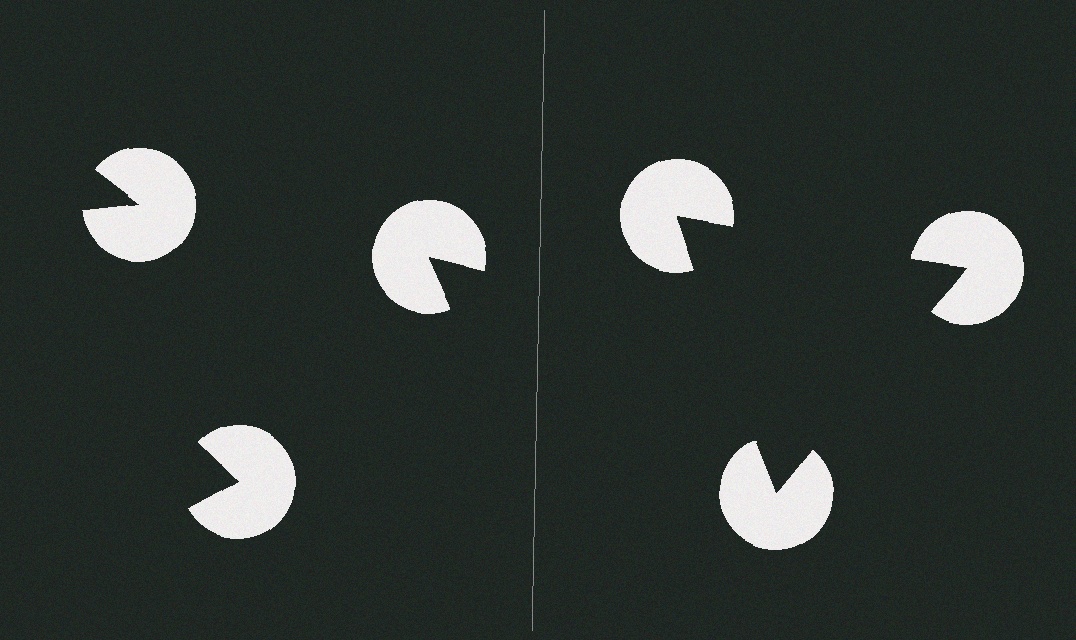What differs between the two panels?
The pac-man discs are positioned identically on both sides; only the wedge orientations differ. On the right they align to a triangle; on the left they are misaligned.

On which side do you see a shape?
An illusory triangle appears on the right side. On the left side the wedge cuts are rotated, so no coherent shape forms.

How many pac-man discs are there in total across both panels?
6 — 3 on each side.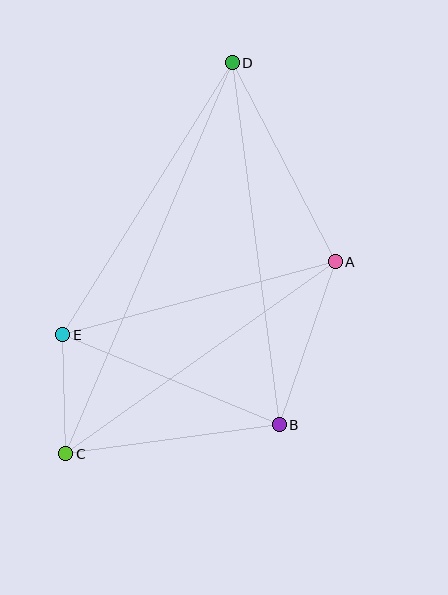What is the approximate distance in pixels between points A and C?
The distance between A and C is approximately 331 pixels.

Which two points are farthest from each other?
Points C and D are farthest from each other.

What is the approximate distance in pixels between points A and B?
The distance between A and B is approximately 172 pixels.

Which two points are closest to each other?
Points C and E are closest to each other.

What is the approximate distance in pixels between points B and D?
The distance between B and D is approximately 365 pixels.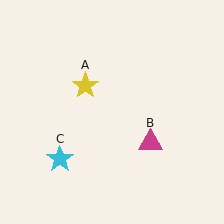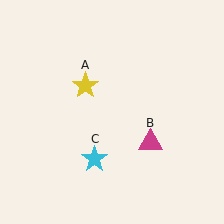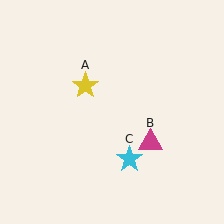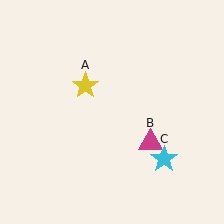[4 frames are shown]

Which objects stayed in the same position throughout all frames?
Yellow star (object A) and magenta triangle (object B) remained stationary.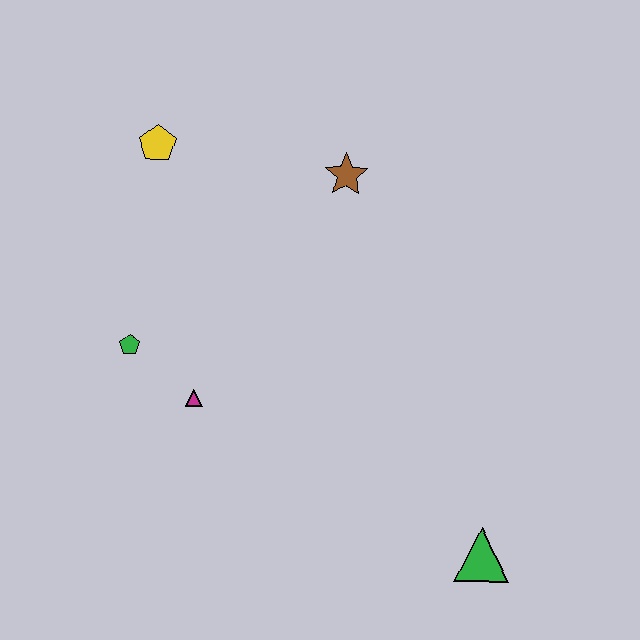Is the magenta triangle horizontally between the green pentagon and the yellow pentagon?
No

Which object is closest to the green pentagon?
The magenta triangle is closest to the green pentagon.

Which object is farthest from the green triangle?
The yellow pentagon is farthest from the green triangle.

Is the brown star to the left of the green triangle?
Yes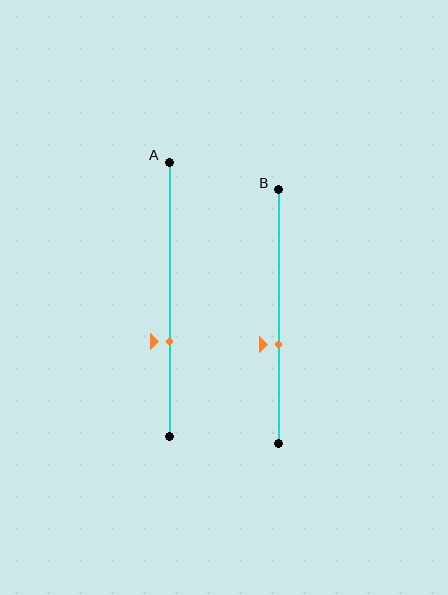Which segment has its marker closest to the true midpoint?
Segment B has its marker closest to the true midpoint.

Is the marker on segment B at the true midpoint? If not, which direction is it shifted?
No, the marker on segment B is shifted downward by about 11% of the segment length.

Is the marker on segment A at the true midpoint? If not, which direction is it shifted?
No, the marker on segment A is shifted downward by about 15% of the segment length.